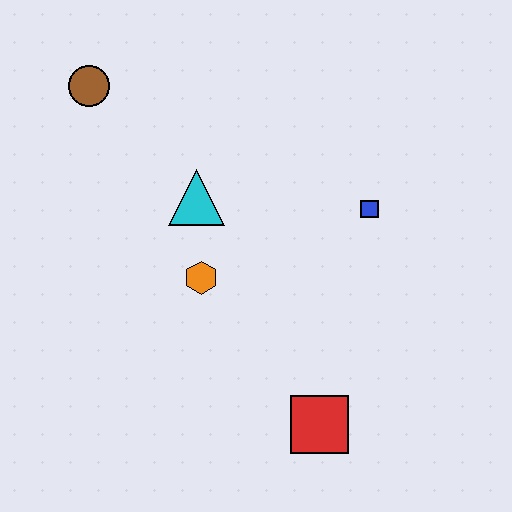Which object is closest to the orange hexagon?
The cyan triangle is closest to the orange hexagon.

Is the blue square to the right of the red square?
Yes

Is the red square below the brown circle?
Yes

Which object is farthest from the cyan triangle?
The red square is farthest from the cyan triangle.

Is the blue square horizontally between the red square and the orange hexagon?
No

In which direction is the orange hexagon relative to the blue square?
The orange hexagon is to the left of the blue square.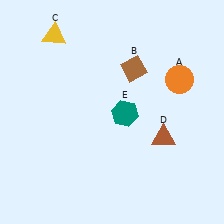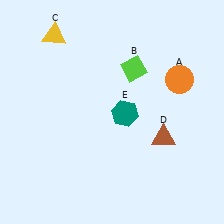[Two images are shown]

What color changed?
The diamond (B) changed from brown in Image 1 to lime in Image 2.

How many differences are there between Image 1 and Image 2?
There is 1 difference between the two images.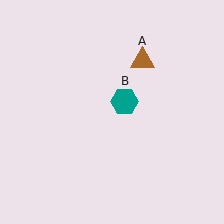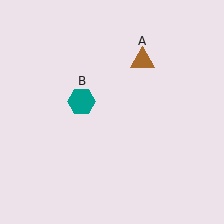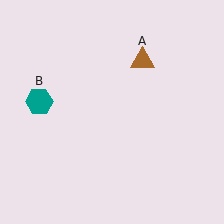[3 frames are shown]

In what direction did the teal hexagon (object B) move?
The teal hexagon (object B) moved left.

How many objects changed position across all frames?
1 object changed position: teal hexagon (object B).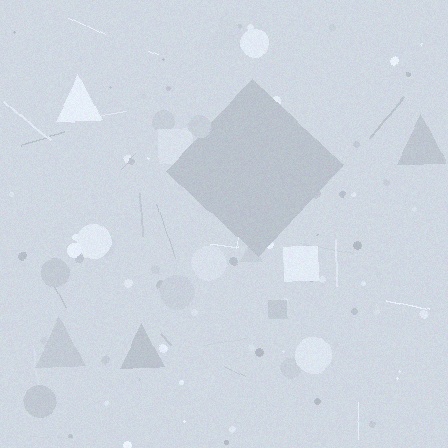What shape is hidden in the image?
A diamond is hidden in the image.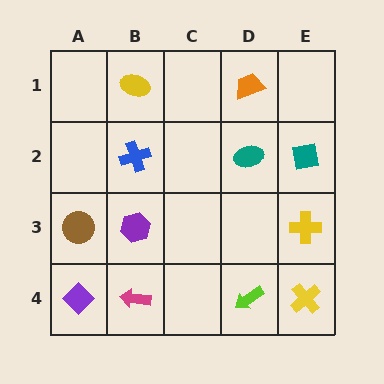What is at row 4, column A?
A purple diamond.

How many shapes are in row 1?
2 shapes.